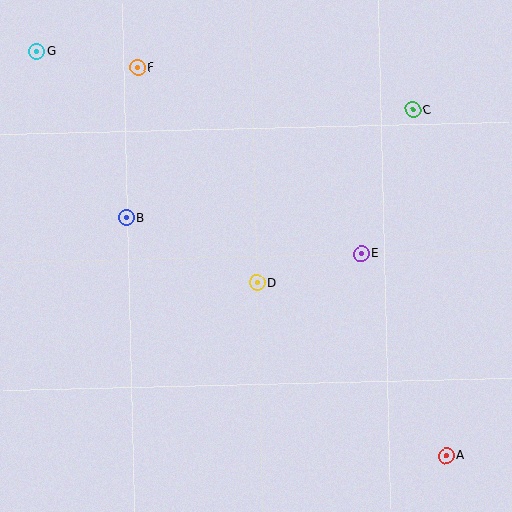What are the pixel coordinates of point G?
Point G is at (37, 52).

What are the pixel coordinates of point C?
Point C is at (413, 110).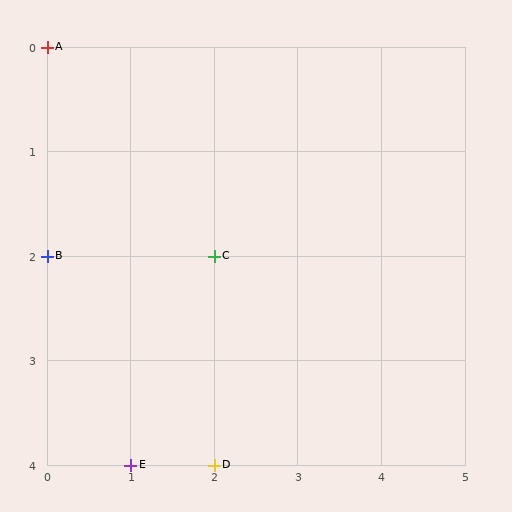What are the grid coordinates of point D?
Point D is at grid coordinates (2, 4).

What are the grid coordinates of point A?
Point A is at grid coordinates (0, 0).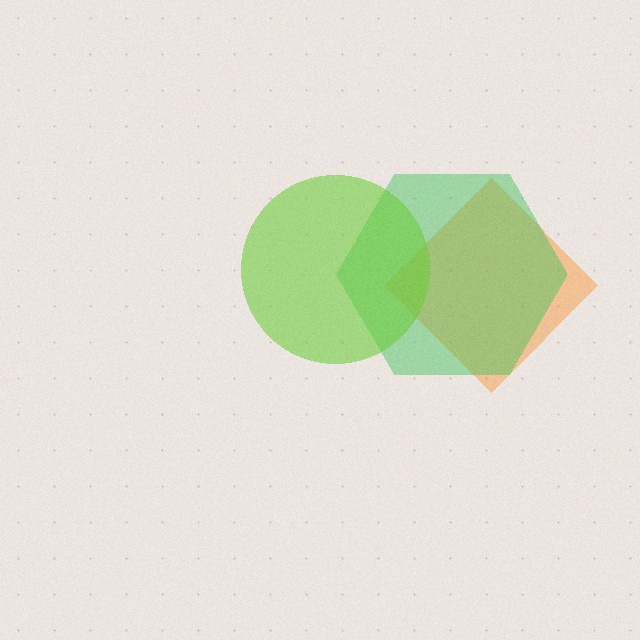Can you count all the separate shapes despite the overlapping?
Yes, there are 3 separate shapes.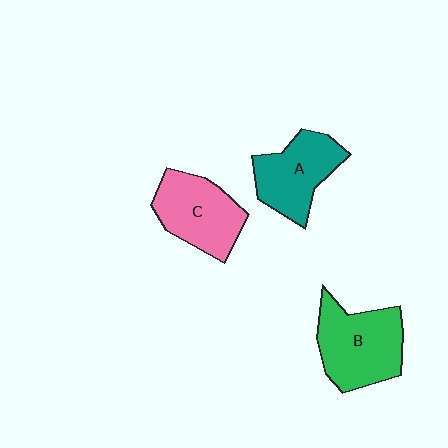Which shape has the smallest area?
Shape A (teal).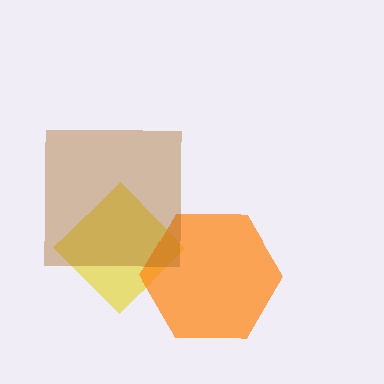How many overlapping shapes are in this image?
There are 3 overlapping shapes in the image.